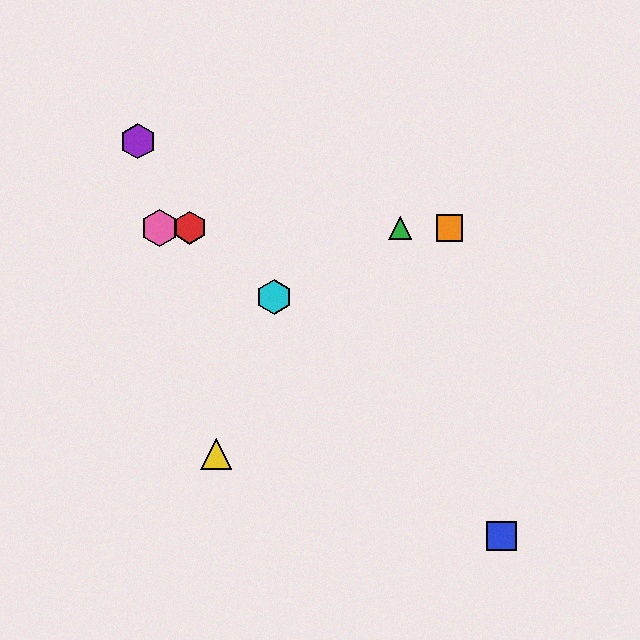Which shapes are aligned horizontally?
The red hexagon, the green triangle, the orange square, the pink hexagon are aligned horizontally.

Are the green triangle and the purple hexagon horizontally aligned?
No, the green triangle is at y≈228 and the purple hexagon is at y≈141.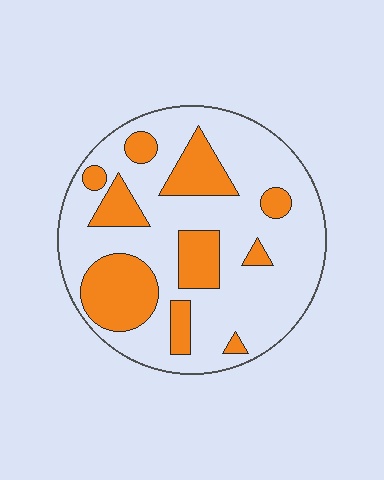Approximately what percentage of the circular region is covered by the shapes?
Approximately 30%.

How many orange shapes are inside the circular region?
10.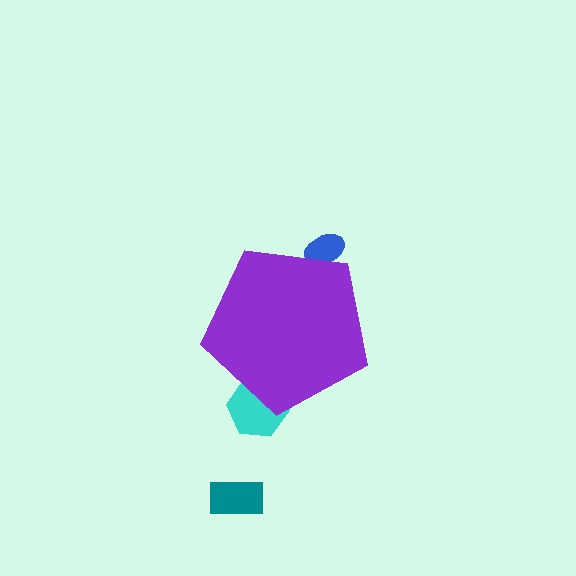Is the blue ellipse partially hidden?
Yes, the blue ellipse is partially hidden behind the purple pentagon.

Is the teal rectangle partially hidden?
No, the teal rectangle is fully visible.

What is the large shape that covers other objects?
A purple pentagon.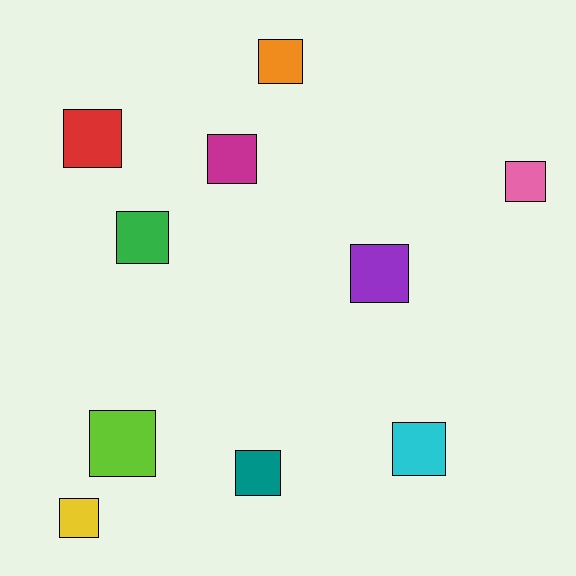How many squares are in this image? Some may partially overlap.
There are 10 squares.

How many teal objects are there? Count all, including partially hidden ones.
There is 1 teal object.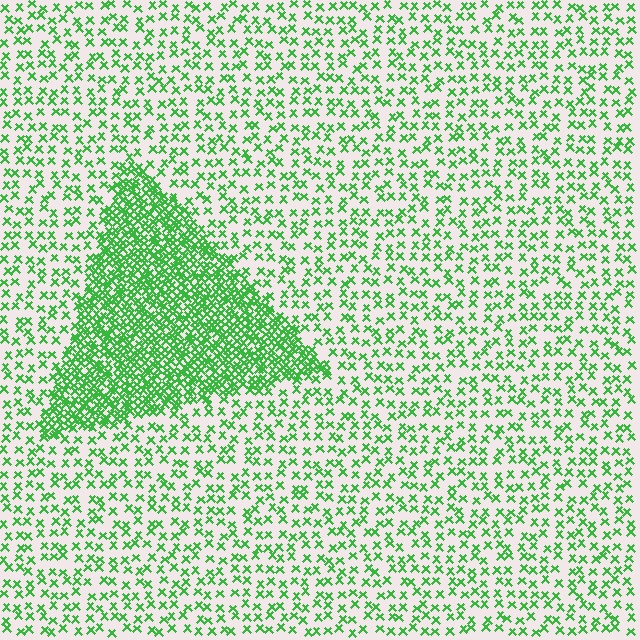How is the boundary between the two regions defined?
The boundary is defined by a change in element density (approximately 2.9x ratio). All elements are the same color, size, and shape.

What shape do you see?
I see a triangle.